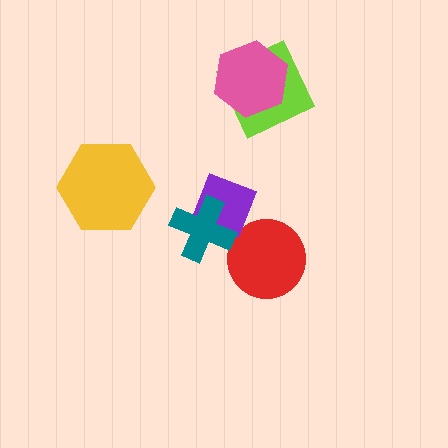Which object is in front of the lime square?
The pink hexagon is in front of the lime square.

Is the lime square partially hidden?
Yes, it is partially covered by another shape.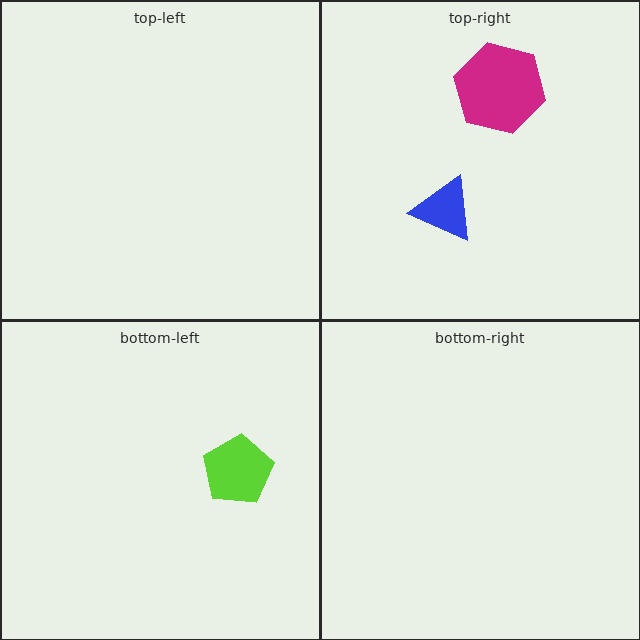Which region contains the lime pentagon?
The bottom-left region.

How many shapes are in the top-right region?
2.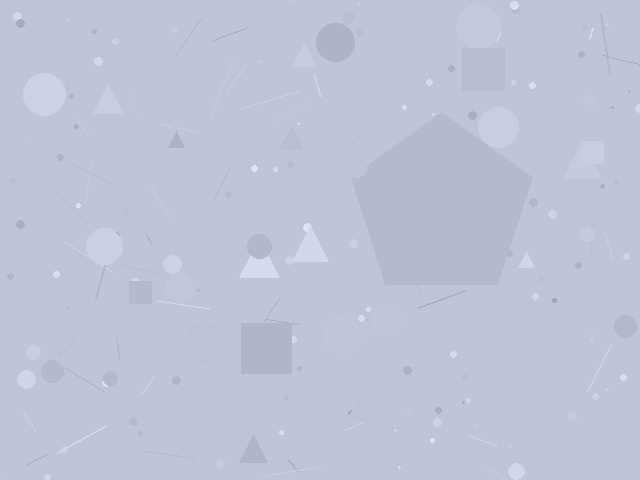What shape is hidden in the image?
A pentagon is hidden in the image.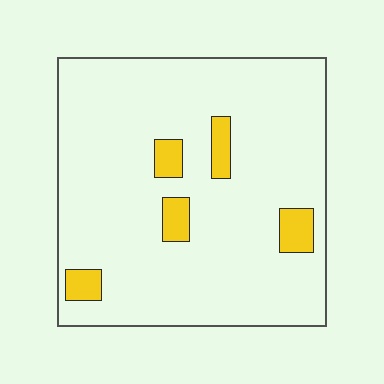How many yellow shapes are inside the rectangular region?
5.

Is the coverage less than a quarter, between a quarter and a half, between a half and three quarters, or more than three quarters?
Less than a quarter.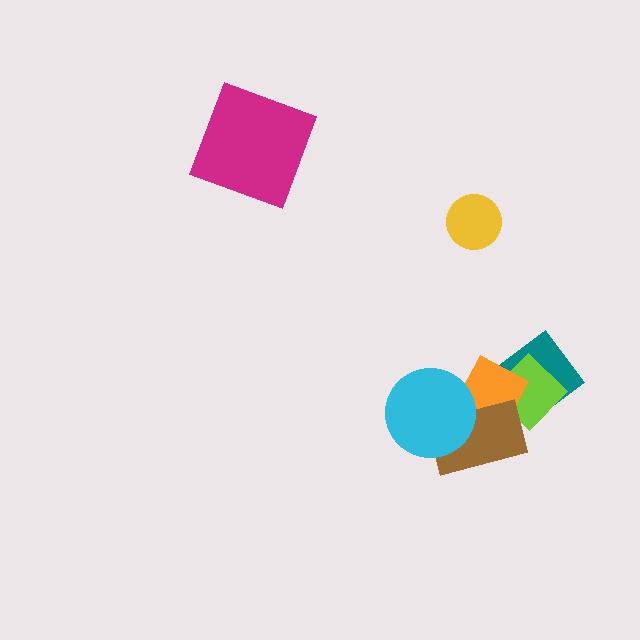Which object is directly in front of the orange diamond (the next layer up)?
The brown rectangle is directly in front of the orange diamond.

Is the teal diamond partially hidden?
Yes, it is partially covered by another shape.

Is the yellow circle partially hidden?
No, no other shape covers it.